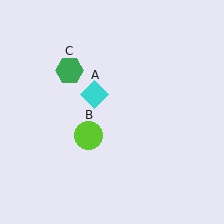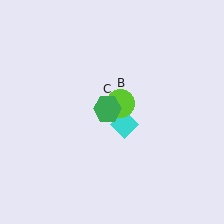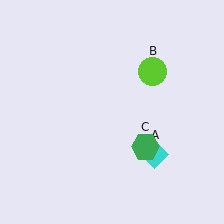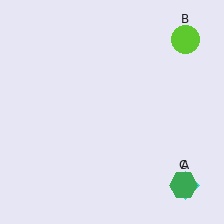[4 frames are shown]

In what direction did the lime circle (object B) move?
The lime circle (object B) moved up and to the right.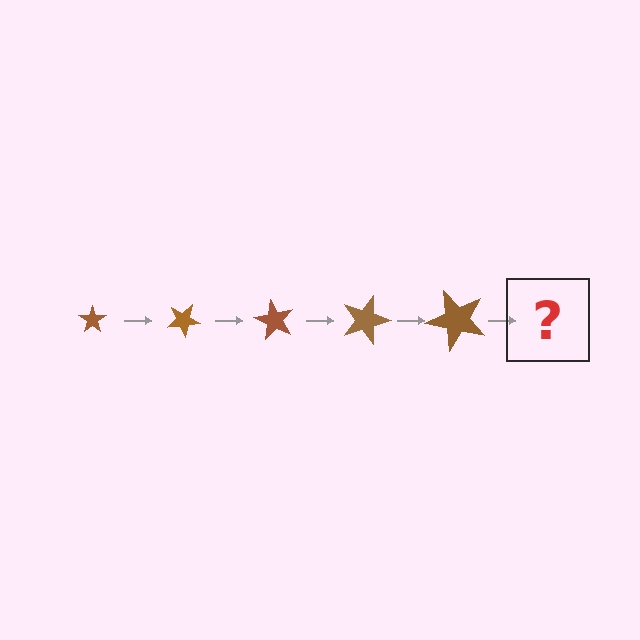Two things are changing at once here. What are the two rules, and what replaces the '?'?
The two rules are that the star grows larger each step and it rotates 30 degrees each step. The '?' should be a star, larger than the previous one and rotated 150 degrees from the start.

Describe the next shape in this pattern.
It should be a star, larger than the previous one and rotated 150 degrees from the start.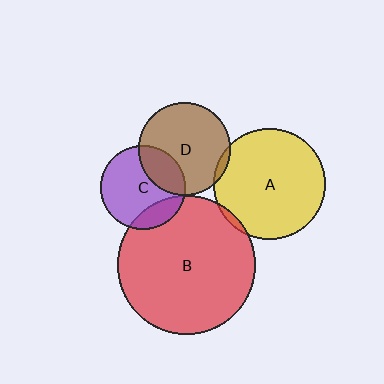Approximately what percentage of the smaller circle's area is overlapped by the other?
Approximately 25%.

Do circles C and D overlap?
Yes.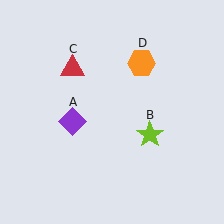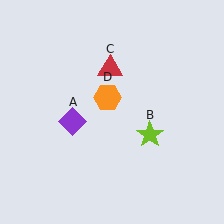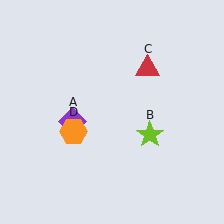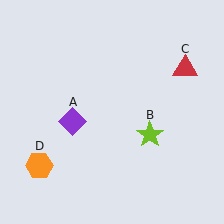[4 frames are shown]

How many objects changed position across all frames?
2 objects changed position: red triangle (object C), orange hexagon (object D).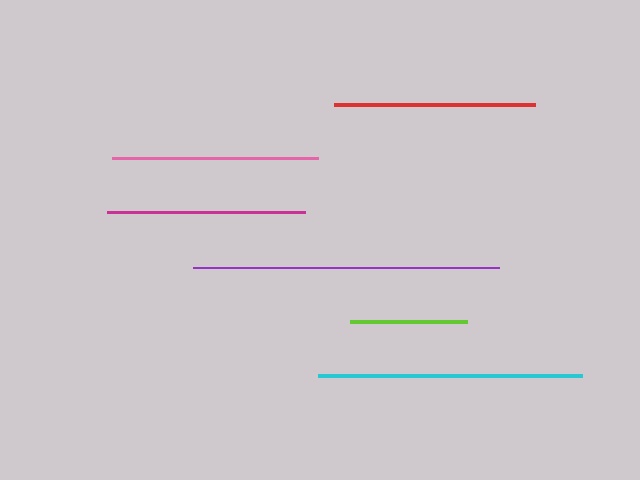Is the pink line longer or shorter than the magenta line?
The pink line is longer than the magenta line.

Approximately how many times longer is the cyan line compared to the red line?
The cyan line is approximately 1.3 times the length of the red line.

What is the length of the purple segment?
The purple segment is approximately 305 pixels long.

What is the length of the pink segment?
The pink segment is approximately 206 pixels long.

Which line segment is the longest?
The purple line is the longest at approximately 305 pixels.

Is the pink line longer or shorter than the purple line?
The purple line is longer than the pink line.